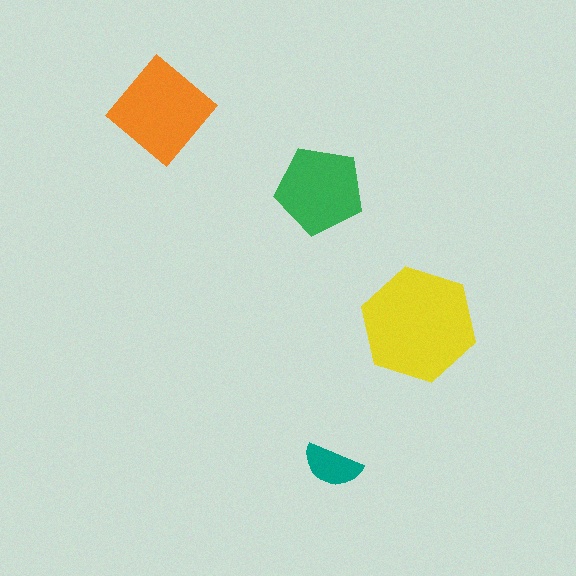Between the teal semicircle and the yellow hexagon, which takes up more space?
The yellow hexagon.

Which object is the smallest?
The teal semicircle.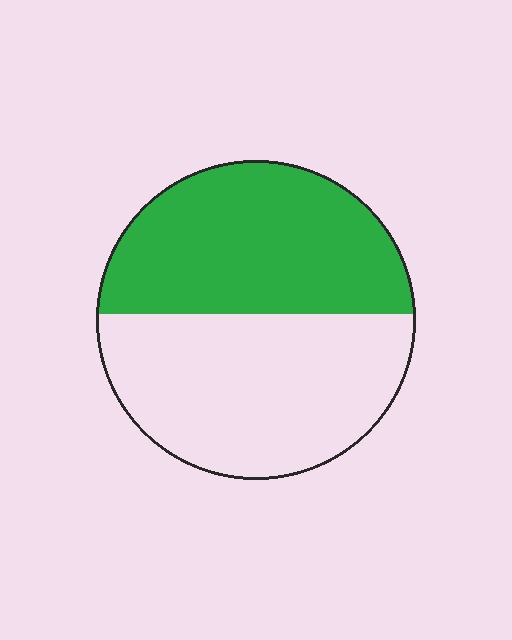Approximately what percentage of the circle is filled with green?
Approximately 50%.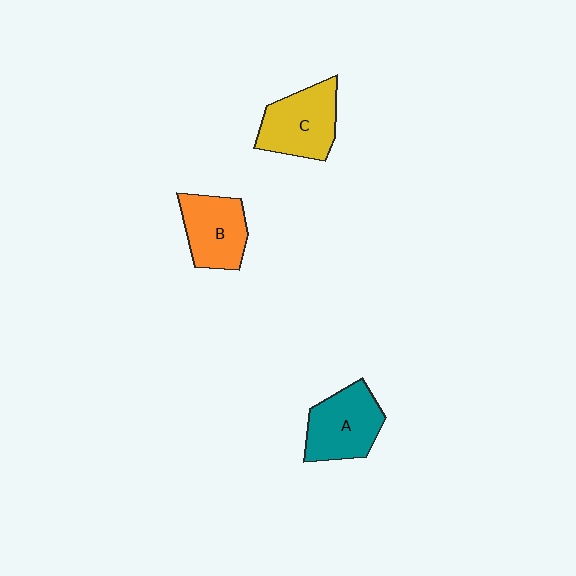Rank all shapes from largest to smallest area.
From largest to smallest: C (yellow), A (teal), B (orange).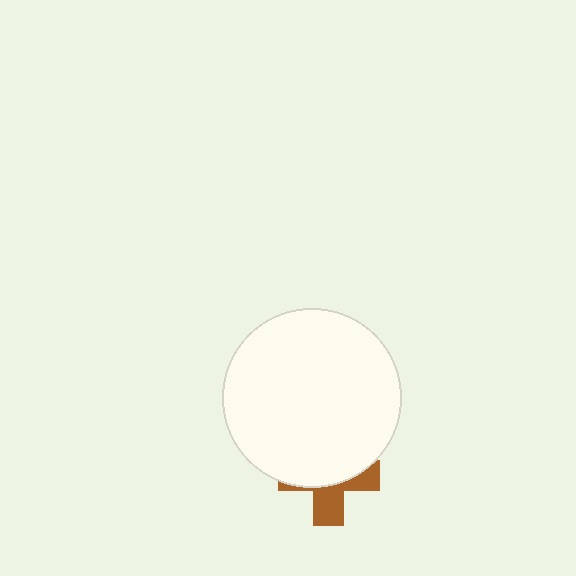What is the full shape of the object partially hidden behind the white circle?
The partially hidden object is a brown cross.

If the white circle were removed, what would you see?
You would see the complete brown cross.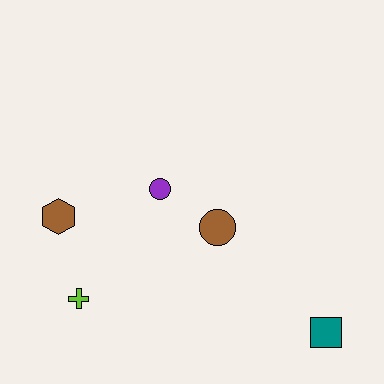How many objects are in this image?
There are 5 objects.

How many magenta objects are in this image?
There are no magenta objects.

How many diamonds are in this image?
There are no diamonds.